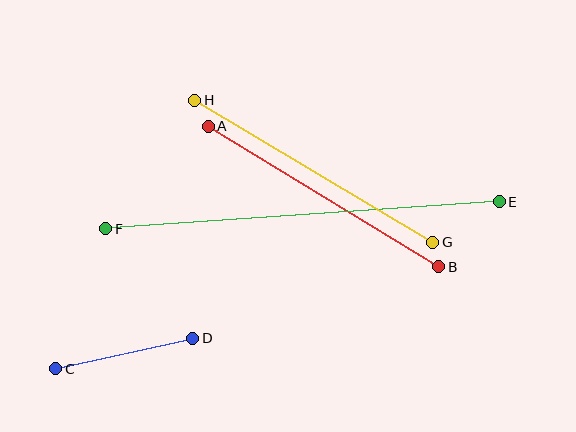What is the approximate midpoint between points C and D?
The midpoint is at approximately (124, 353) pixels.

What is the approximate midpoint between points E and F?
The midpoint is at approximately (303, 215) pixels.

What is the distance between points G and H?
The distance is approximately 277 pixels.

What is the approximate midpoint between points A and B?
The midpoint is at approximately (323, 197) pixels.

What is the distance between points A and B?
The distance is approximately 270 pixels.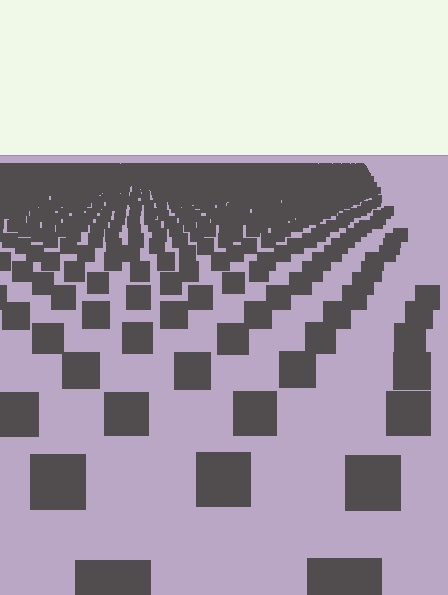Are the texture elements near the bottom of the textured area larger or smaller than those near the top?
Larger. Near the bottom, elements are closer to the viewer and appear at a bigger on-screen size.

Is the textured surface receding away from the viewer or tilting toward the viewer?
The surface is receding away from the viewer. Texture elements get smaller and denser toward the top.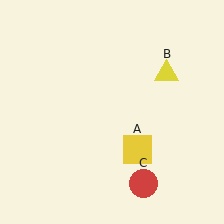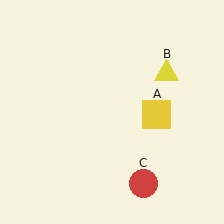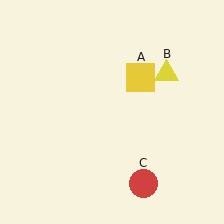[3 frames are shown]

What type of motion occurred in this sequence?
The yellow square (object A) rotated counterclockwise around the center of the scene.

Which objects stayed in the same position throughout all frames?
Yellow triangle (object B) and red circle (object C) remained stationary.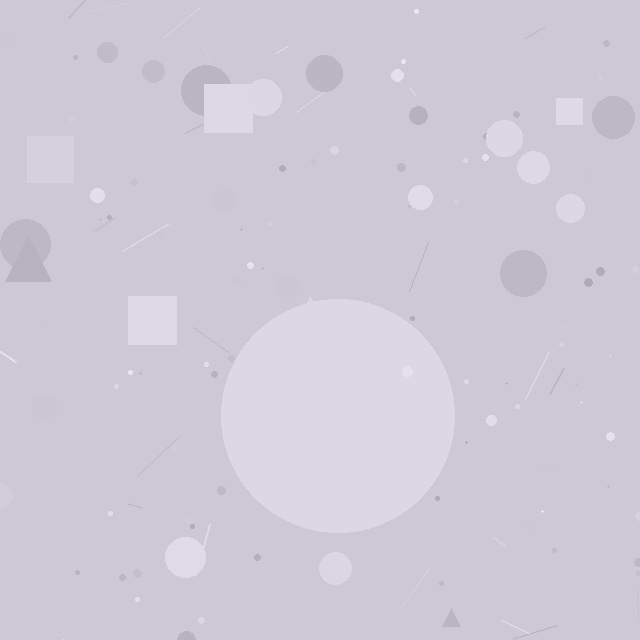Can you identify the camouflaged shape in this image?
The camouflaged shape is a circle.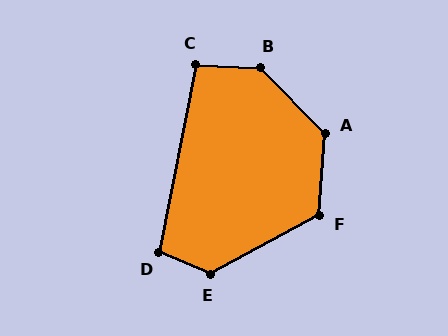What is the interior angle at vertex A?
Approximately 132 degrees (obtuse).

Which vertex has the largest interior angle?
B, at approximately 137 degrees.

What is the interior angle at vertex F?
Approximately 122 degrees (obtuse).